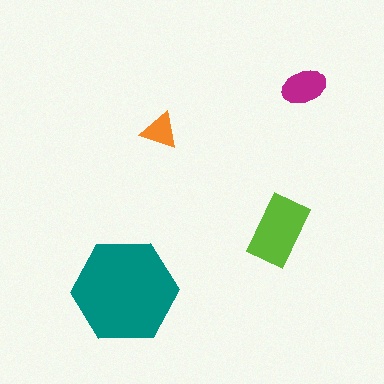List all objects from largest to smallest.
The teal hexagon, the lime rectangle, the magenta ellipse, the orange triangle.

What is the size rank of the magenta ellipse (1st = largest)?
3rd.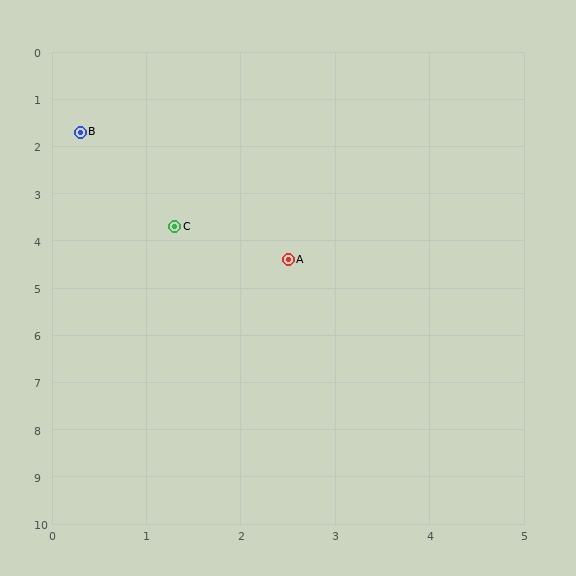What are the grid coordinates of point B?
Point B is at approximately (0.3, 1.7).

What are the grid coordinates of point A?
Point A is at approximately (2.5, 4.4).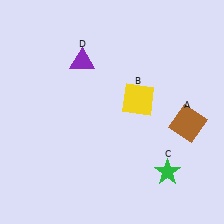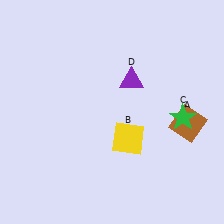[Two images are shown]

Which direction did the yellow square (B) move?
The yellow square (B) moved down.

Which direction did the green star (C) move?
The green star (C) moved up.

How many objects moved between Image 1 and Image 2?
3 objects moved between the two images.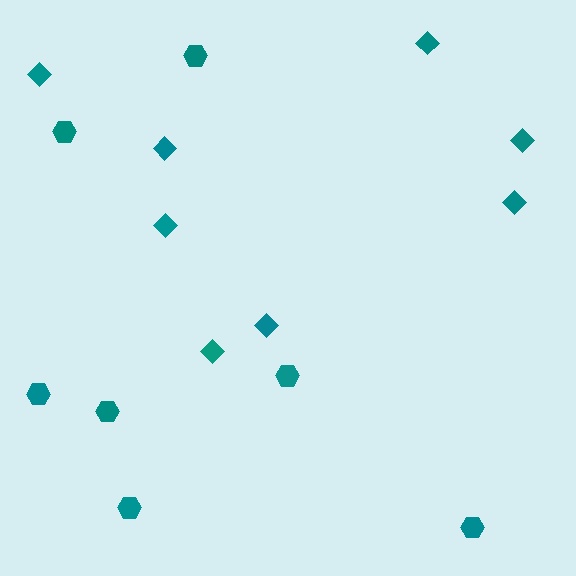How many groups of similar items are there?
There are 2 groups: one group of diamonds (8) and one group of hexagons (7).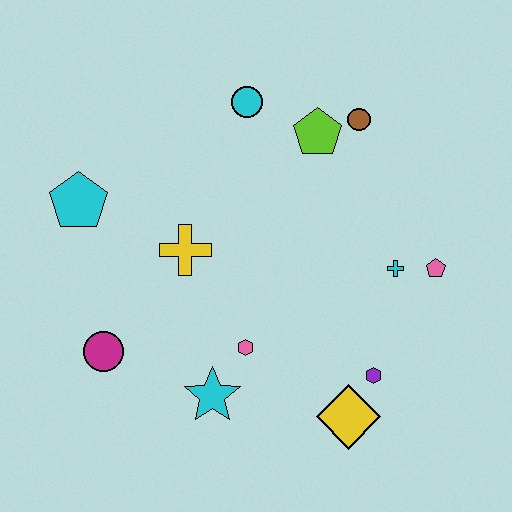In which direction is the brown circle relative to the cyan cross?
The brown circle is above the cyan cross.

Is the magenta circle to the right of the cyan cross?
No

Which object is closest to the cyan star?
The pink hexagon is closest to the cyan star.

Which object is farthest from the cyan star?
The brown circle is farthest from the cyan star.